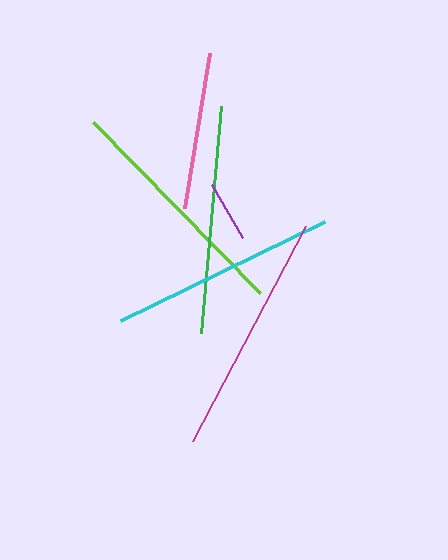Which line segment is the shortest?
The purple line is the shortest at approximately 61 pixels.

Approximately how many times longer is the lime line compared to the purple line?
The lime line is approximately 3.9 times the length of the purple line.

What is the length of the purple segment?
The purple segment is approximately 61 pixels long.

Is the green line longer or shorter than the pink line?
The green line is longer than the pink line.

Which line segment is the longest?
The magenta line is the longest at approximately 243 pixels.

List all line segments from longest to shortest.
From longest to shortest: magenta, lime, green, cyan, pink, purple.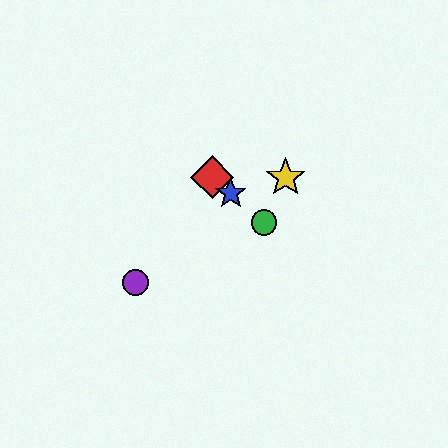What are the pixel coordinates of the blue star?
The blue star is at (231, 194).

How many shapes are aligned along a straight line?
3 shapes (the red diamond, the blue star, the green circle) are aligned along a straight line.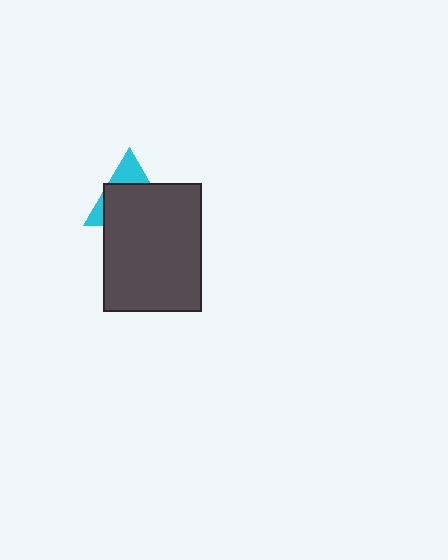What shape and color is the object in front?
The object in front is a dark gray rectangle.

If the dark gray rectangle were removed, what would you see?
You would see the complete cyan triangle.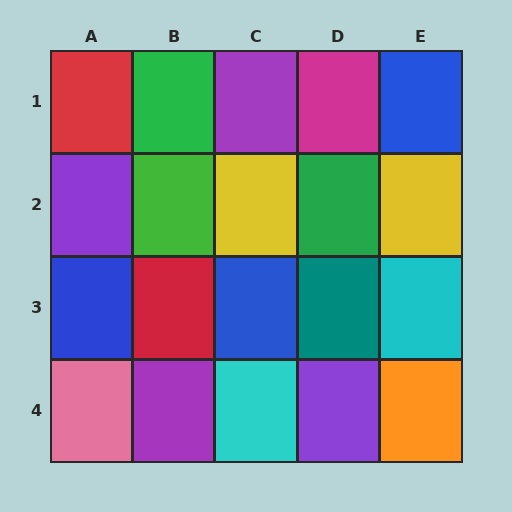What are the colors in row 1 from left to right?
Red, green, purple, magenta, blue.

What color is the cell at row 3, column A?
Blue.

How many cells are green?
3 cells are green.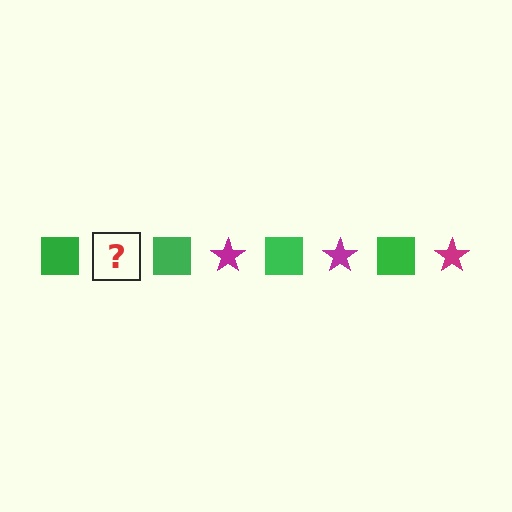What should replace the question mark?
The question mark should be replaced with a magenta star.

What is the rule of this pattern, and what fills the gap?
The rule is that the pattern alternates between green square and magenta star. The gap should be filled with a magenta star.